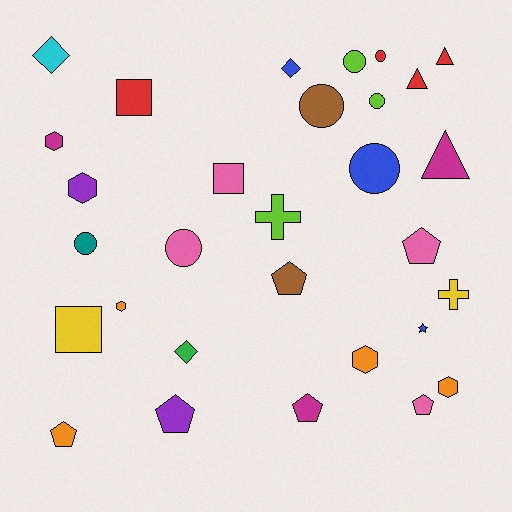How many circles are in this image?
There are 7 circles.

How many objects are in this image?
There are 30 objects.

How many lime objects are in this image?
There are 3 lime objects.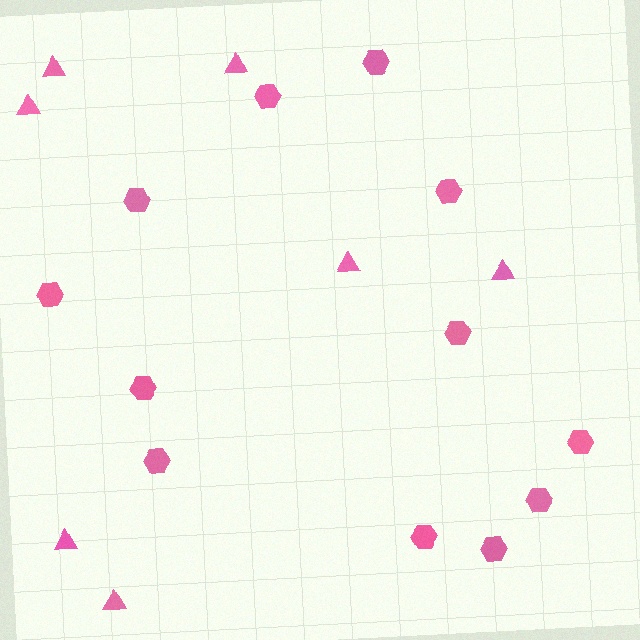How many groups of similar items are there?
There are 2 groups: one group of hexagons (12) and one group of triangles (7).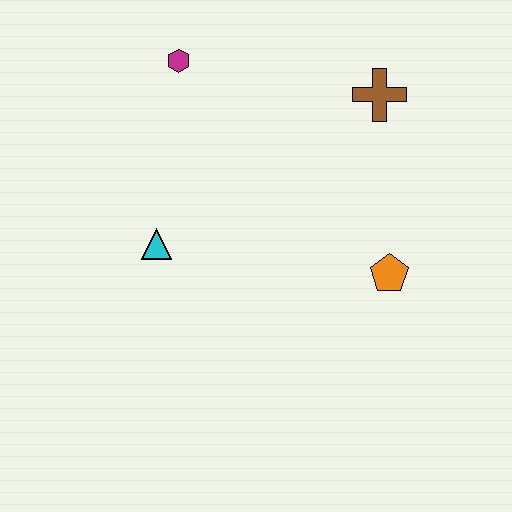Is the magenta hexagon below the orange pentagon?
No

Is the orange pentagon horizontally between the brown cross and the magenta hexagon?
No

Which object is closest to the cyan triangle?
The magenta hexagon is closest to the cyan triangle.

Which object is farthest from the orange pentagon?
The magenta hexagon is farthest from the orange pentagon.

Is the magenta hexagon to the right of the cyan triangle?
Yes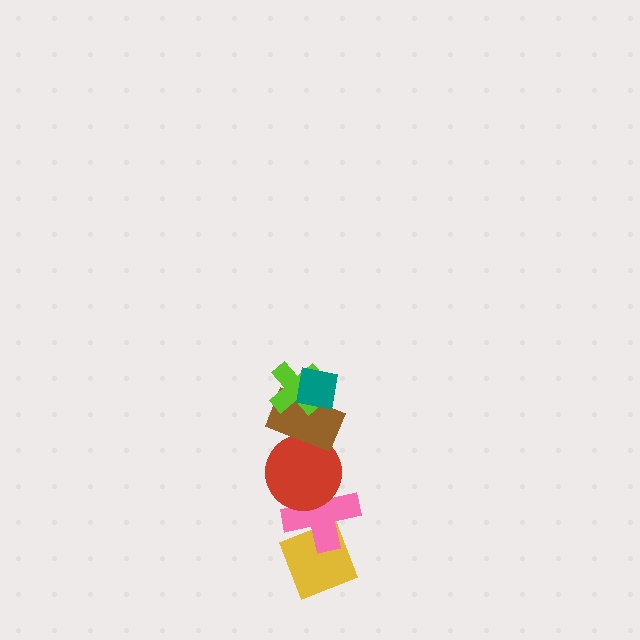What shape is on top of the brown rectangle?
The lime cross is on top of the brown rectangle.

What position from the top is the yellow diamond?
The yellow diamond is 6th from the top.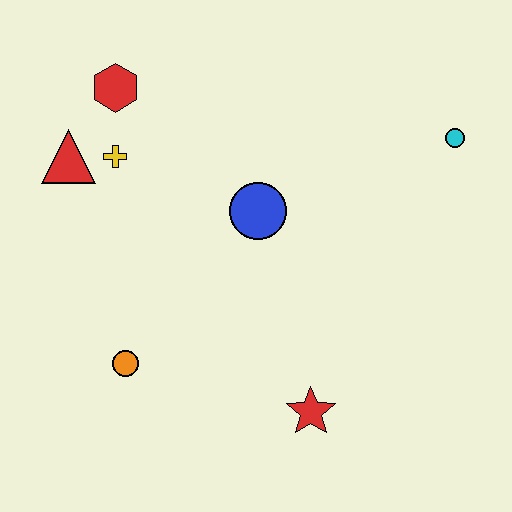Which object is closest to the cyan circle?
The blue circle is closest to the cyan circle.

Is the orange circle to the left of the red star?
Yes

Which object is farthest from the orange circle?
The cyan circle is farthest from the orange circle.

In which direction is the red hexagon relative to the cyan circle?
The red hexagon is to the left of the cyan circle.